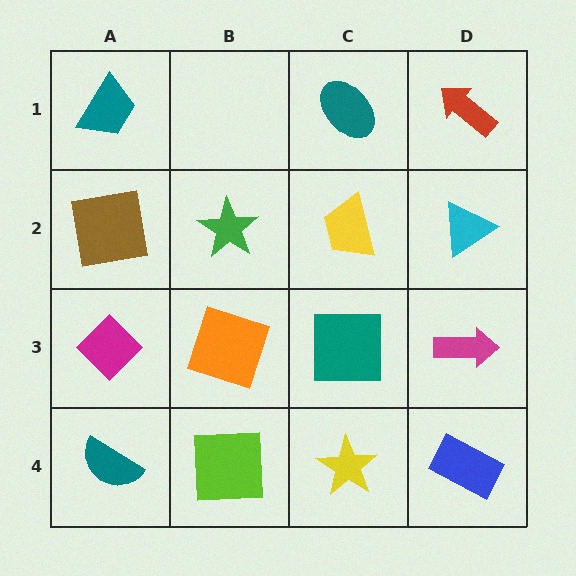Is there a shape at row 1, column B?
No, that cell is empty.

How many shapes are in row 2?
4 shapes.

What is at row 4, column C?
A yellow star.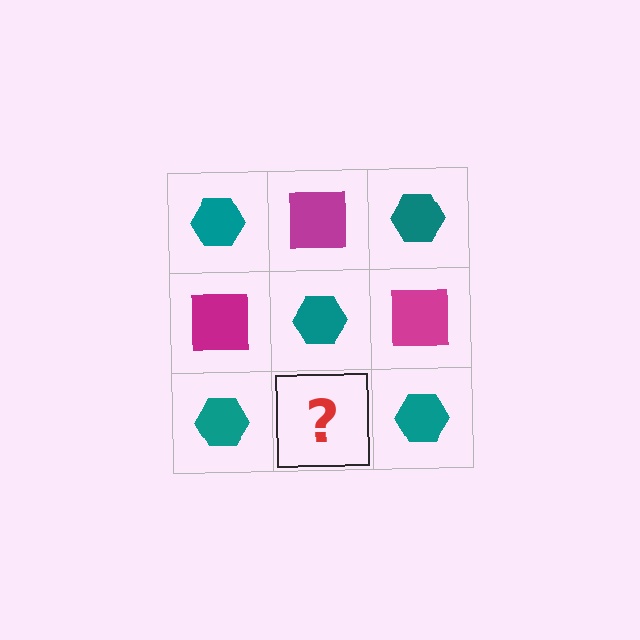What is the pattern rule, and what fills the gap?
The rule is that it alternates teal hexagon and magenta square in a checkerboard pattern. The gap should be filled with a magenta square.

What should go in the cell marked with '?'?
The missing cell should contain a magenta square.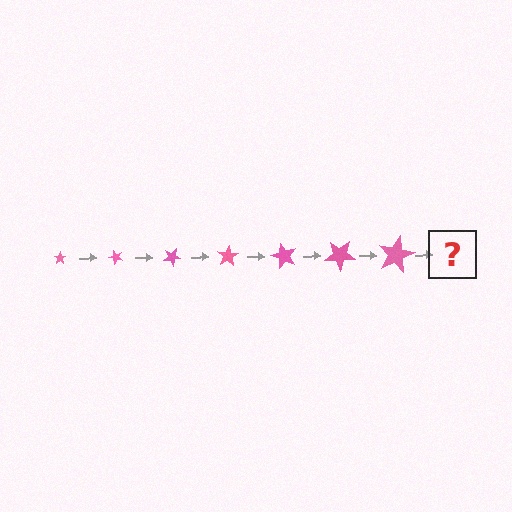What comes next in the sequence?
The next element should be a star, larger than the previous one and rotated 350 degrees from the start.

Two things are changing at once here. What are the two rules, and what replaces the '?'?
The two rules are that the star grows larger each step and it rotates 50 degrees each step. The '?' should be a star, larger than the previous one and rotated 350 degrees from the start.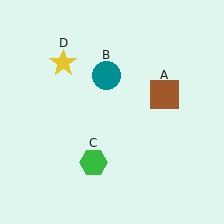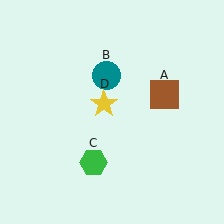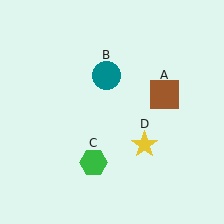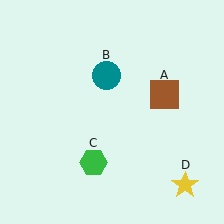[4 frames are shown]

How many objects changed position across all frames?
1 object changed position: yellow star (object D).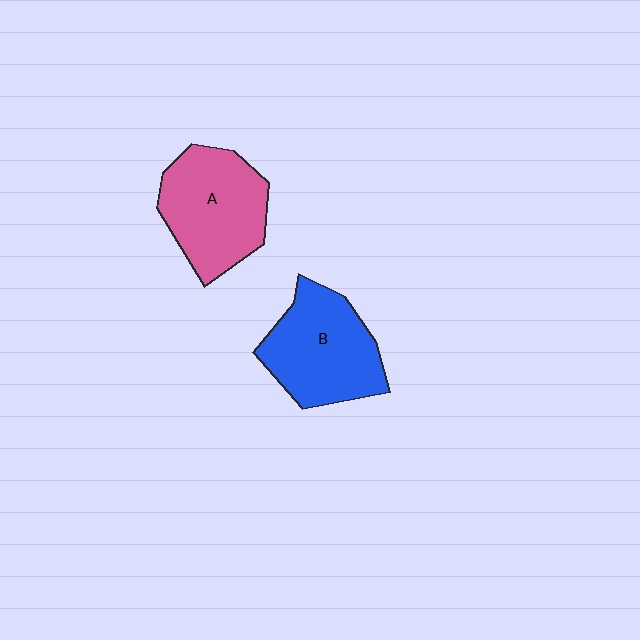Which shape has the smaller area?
Shape B (blue).